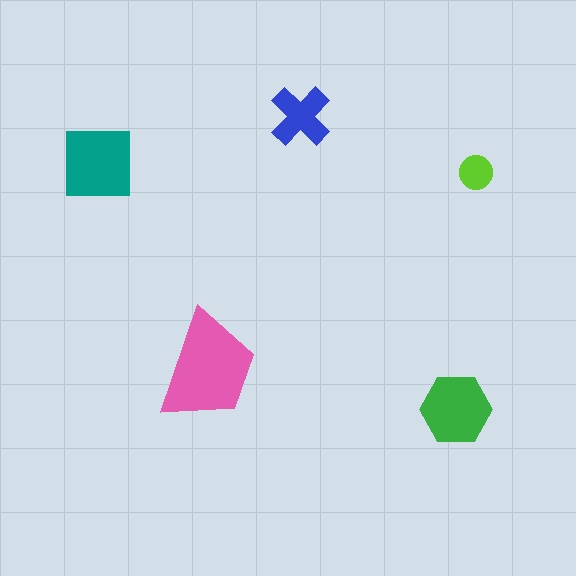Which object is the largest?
The pink trapezoid.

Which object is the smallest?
The lime circle.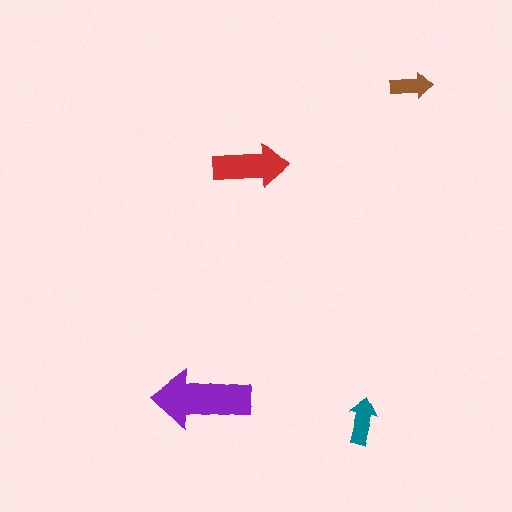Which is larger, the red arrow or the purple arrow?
The purple one.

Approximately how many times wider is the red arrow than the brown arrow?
About 2 times wider.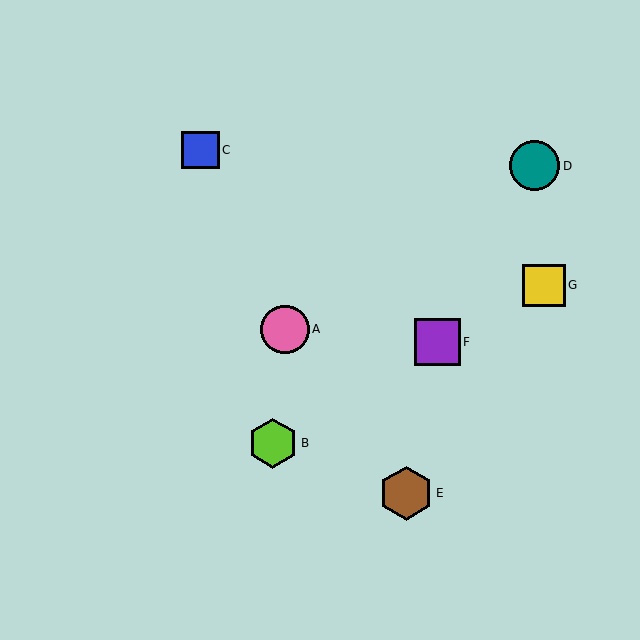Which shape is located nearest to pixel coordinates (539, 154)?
The teal circle (labeled D) at (535, 166) is nearest to that location.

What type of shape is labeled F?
Shape F is a purple square.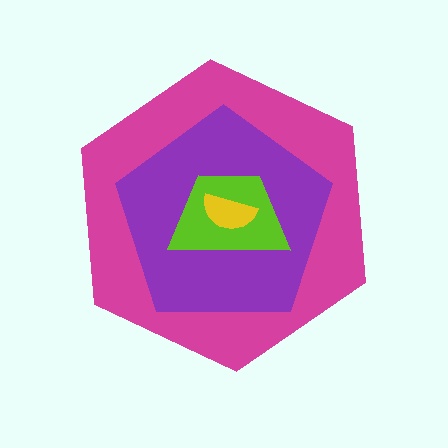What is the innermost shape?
The yellow semicircle.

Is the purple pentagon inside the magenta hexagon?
Yes.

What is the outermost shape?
The magenta hexagon.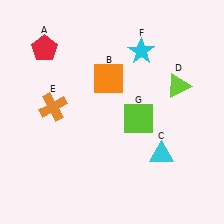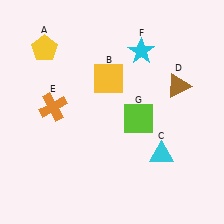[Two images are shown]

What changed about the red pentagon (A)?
In Image 1, A is red. In Image 2, it changed to yellow.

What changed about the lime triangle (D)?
In Image 1, D is lime. In Image 2, it changed to brown.